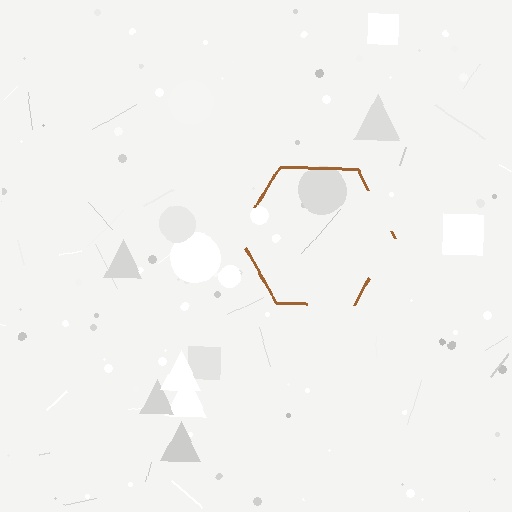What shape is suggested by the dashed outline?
The dashed outline suggests a hexagon.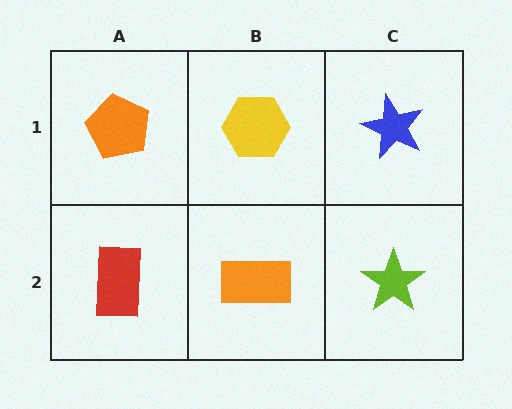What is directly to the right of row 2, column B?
A lime star.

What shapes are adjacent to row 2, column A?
An orange pentagon (row 1, column A), an orange rectangle (row 2, column B).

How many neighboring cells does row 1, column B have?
3.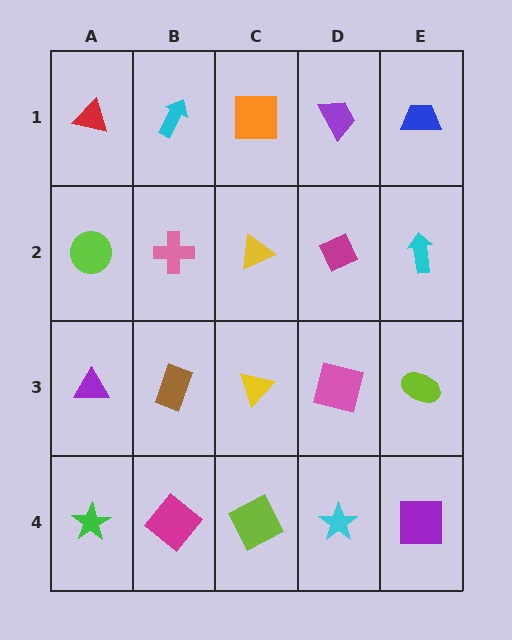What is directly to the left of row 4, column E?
A cyan star.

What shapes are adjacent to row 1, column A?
A lime circle (row 2, column A), a cyan arrow (row 1, column B).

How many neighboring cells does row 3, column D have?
4.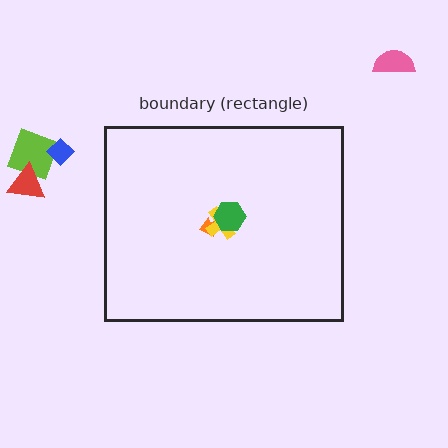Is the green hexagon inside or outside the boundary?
Inside.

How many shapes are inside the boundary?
3 inside, 4 outside.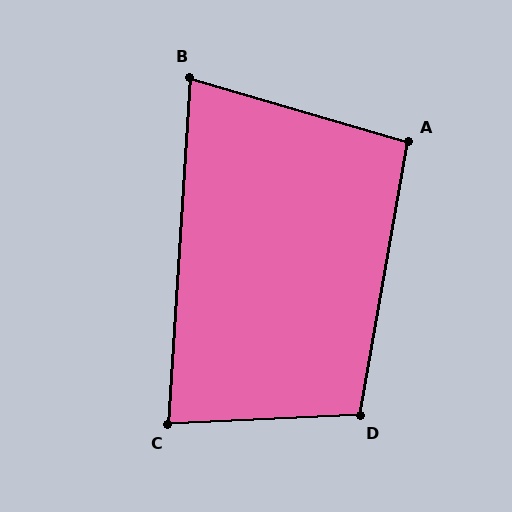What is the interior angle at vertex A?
Approximately 96 degrees (obtuse).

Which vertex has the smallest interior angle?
B, at approximately 77 degrees.